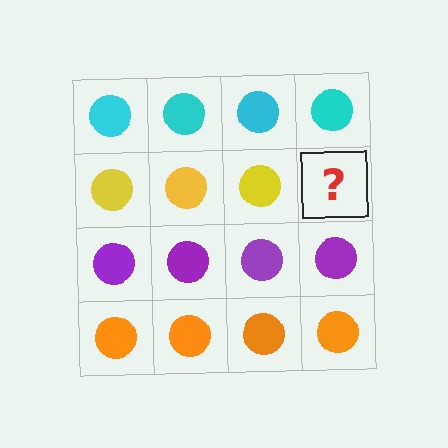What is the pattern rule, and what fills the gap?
The rule is that each row has a consistent color. The gap should be filled with a yellow circle.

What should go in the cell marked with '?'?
The missing cell should contain a yellow circle.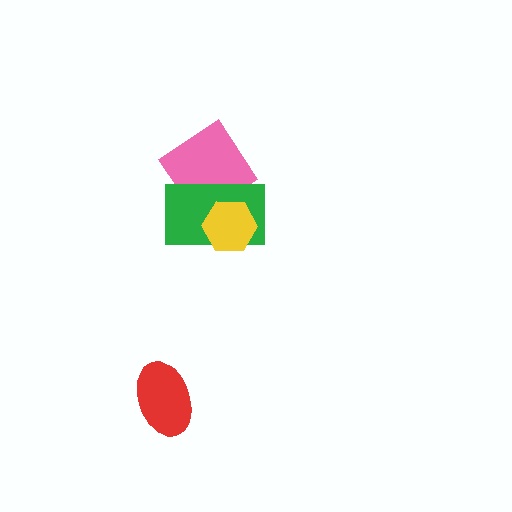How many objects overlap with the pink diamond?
1 object overlaps with the pink diamond.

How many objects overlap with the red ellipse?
0 objects overlap with the red ellipse.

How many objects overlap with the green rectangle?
2 objects overlap with the green rectangle.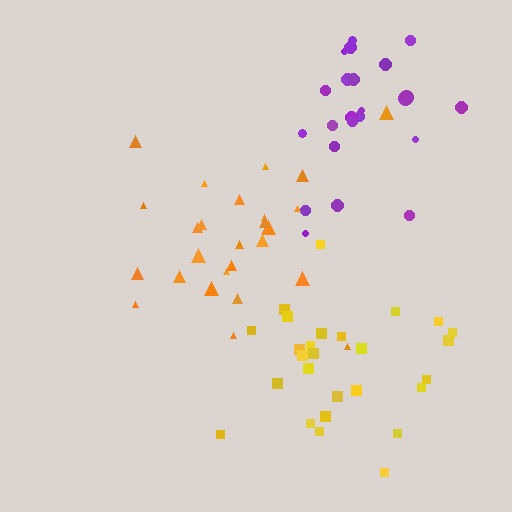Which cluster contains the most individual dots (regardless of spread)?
Yellow (27).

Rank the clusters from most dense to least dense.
purple, yellow, orange.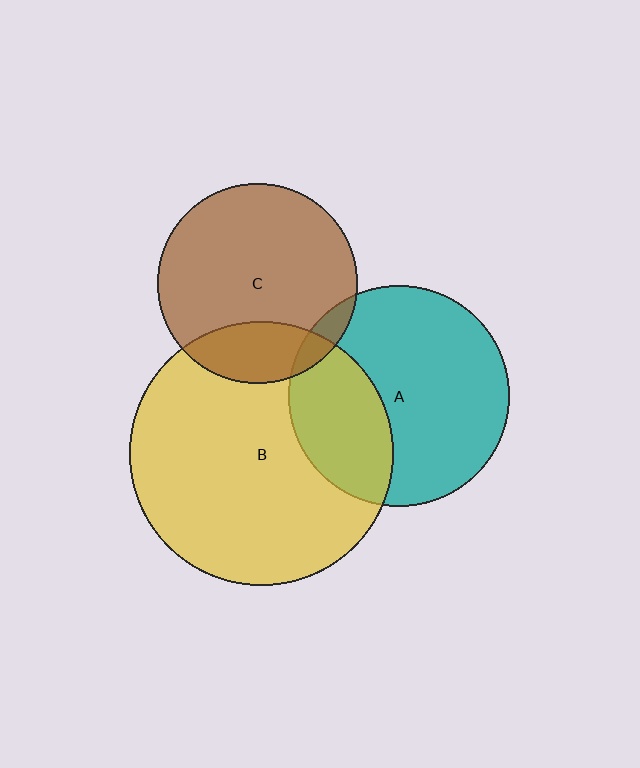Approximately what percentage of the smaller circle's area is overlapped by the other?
Approximately 20%.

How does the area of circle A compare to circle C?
Approximately 1.2 times.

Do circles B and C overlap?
Yes.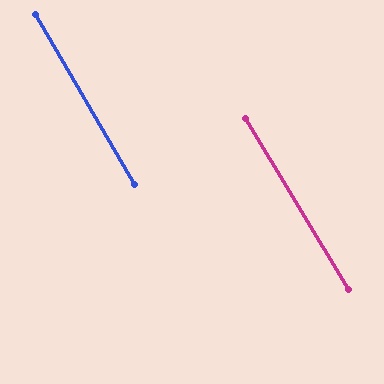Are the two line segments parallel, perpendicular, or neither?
Parallel — their directions differ by only 0.5°.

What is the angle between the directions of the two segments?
Approximately 1 degree.